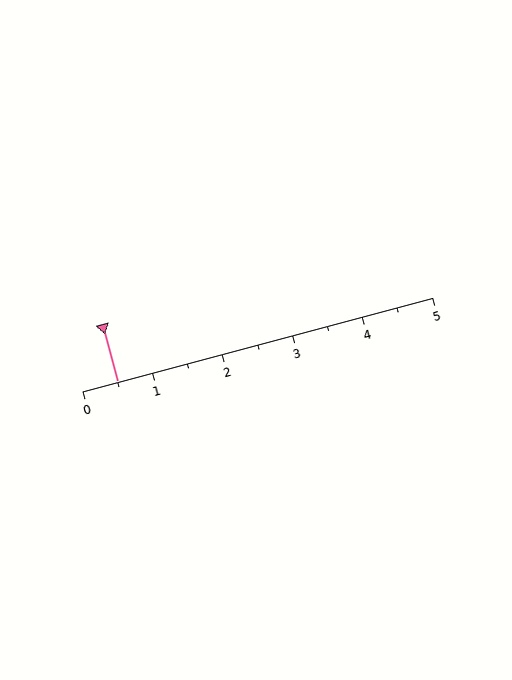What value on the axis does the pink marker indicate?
The marker indicates approximately 0.5.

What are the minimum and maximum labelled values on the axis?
The axis runs from 0 to 5.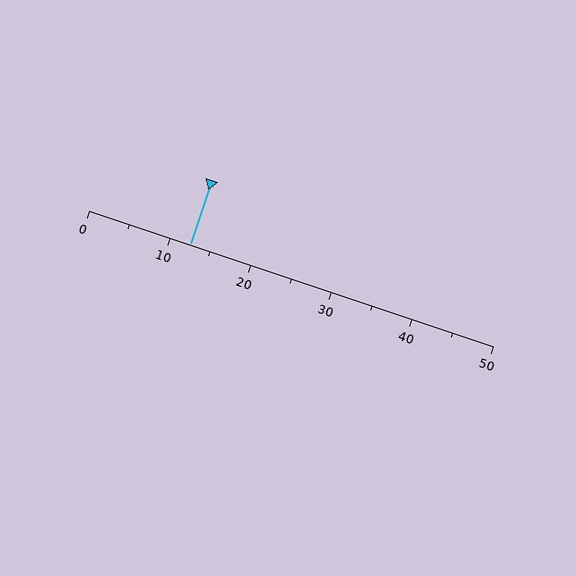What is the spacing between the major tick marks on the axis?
The major ticks are spaced 10 apart.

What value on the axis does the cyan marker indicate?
The marker indicates approximately 12.5.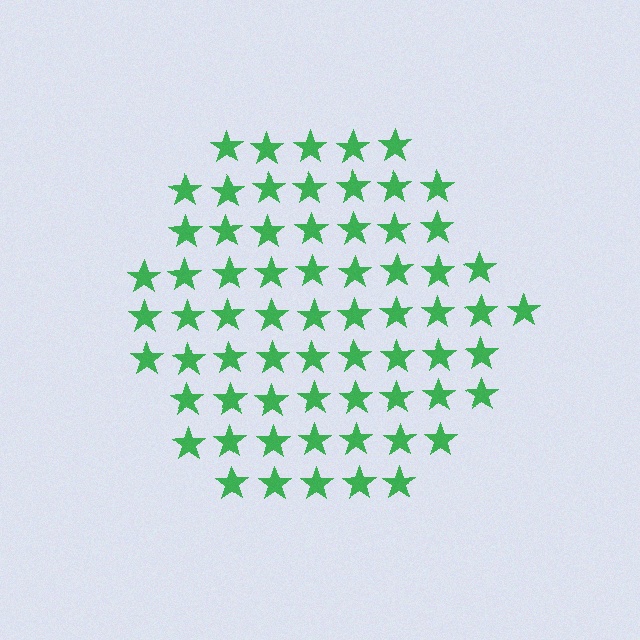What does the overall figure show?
The overall figure shows a hexagon.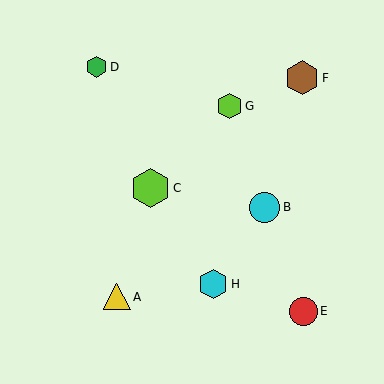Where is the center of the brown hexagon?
The center of the brown hexagon is at (302, 78).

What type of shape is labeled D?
Shape D is a green hexagon.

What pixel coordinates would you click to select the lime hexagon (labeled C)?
Click at (150, 188) to select the lime hexagon C.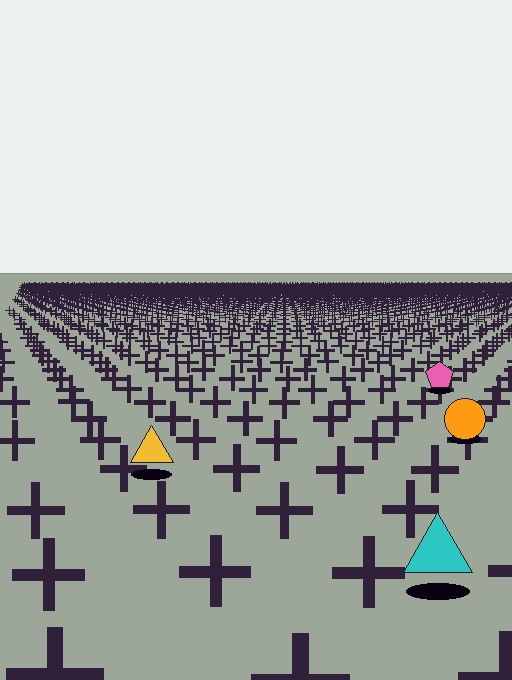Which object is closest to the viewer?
The cyan triangle is closest. The texture marks near it are larger and more spread out.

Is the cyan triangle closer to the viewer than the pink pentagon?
Yes. The cyan triangle is closer — you can tell from the texture gradient: the ground texture is coarser near it.